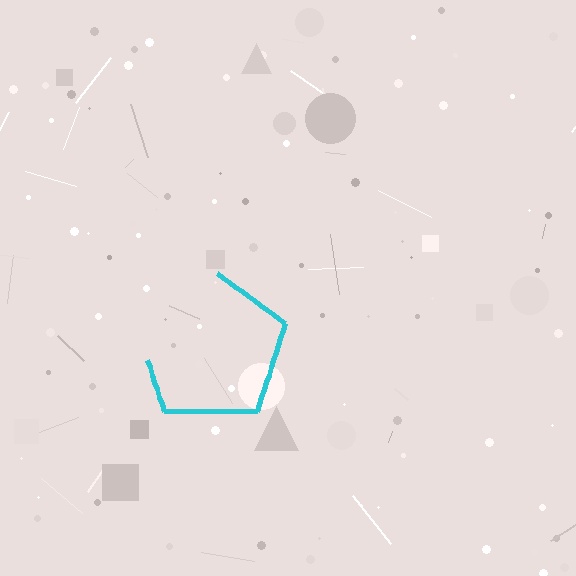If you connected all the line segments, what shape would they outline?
They would outline a pentagon.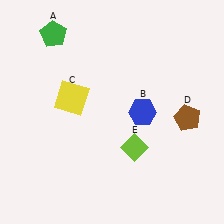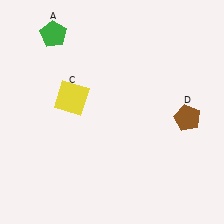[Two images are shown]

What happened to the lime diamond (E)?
The lime diamond (E) was removed in Image 2. It was in the bottom-right area of Image 1.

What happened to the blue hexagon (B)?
The blue hexagon (B) was removed in Image 2. It was in the bottom-right area of Image 1.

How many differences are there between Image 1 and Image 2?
There are 2 differences between the two images.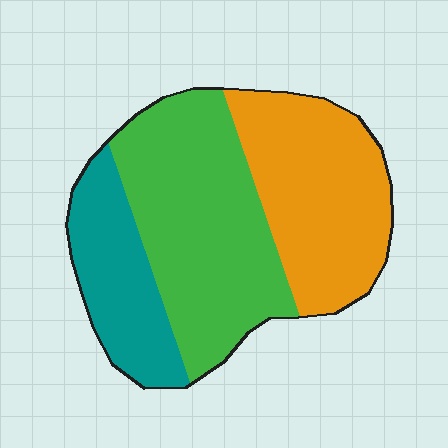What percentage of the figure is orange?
Orange covers 35% of the figure.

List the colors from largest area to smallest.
From largest to smallest: green, orange, teal.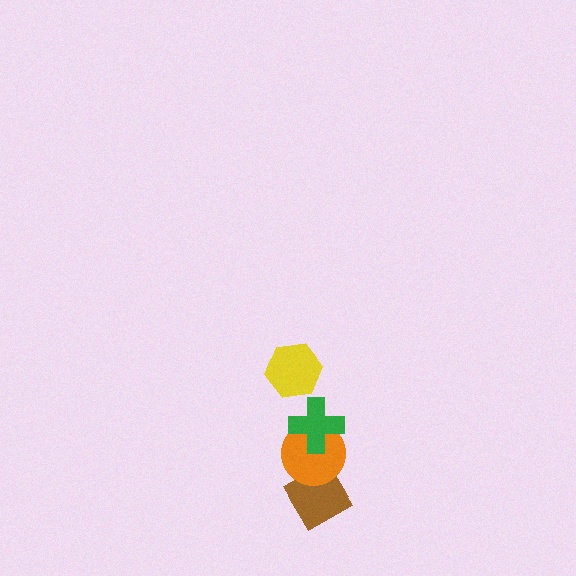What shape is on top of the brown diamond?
The orange circle is on top of the brown diamond.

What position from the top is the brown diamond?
The brown diamond is 4th from the top.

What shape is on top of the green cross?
The yellow hexagon is on top of the green cross.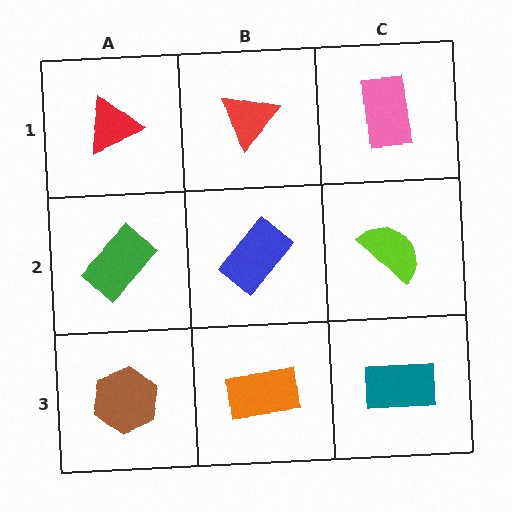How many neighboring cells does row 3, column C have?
2.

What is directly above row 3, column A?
A green rectangle.